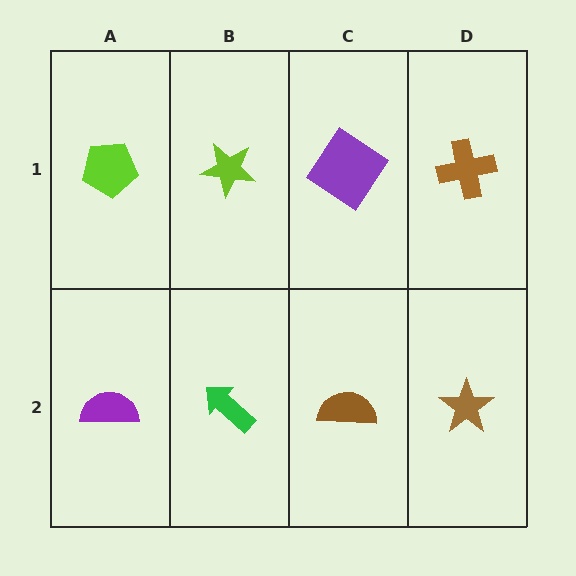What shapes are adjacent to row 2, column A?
A lime pentagon (row 1, column A), a green arrow (row 2, column B).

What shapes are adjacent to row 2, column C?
A purple diamond (row 1, column C), a green arrow (row 2, column B), a brown star (row 2, column D).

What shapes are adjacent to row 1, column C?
A brown semicircle (row 2, column C), a lime star (row 1, column B), a brown cross (row 1, column D).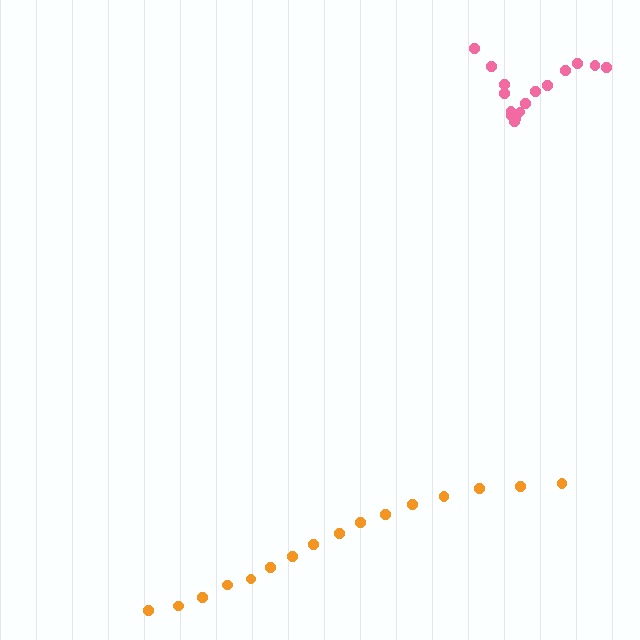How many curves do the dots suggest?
There are 2 distinct paths.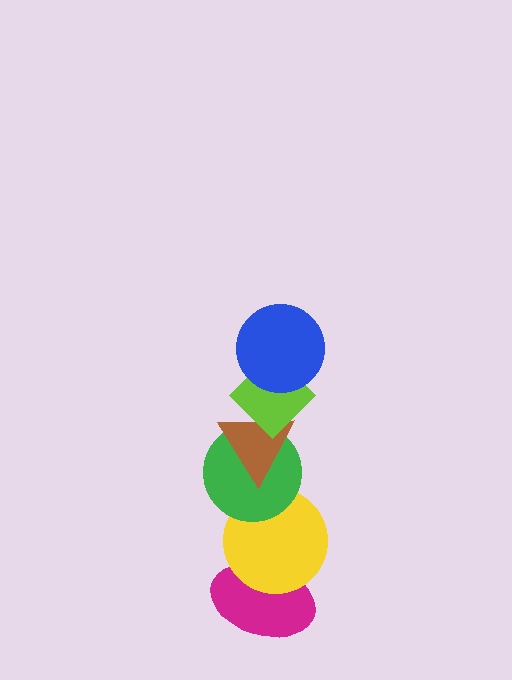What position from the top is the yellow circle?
The yellow circle is 5th from the top.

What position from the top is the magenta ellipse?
The magenta ellipse is 6th from the top.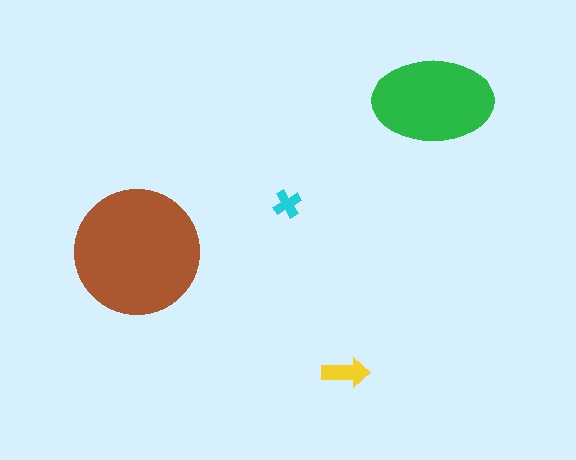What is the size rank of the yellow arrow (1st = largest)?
3rd.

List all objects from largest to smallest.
The brown circle, the green ellipse, the yellow arrow, the cyan cross.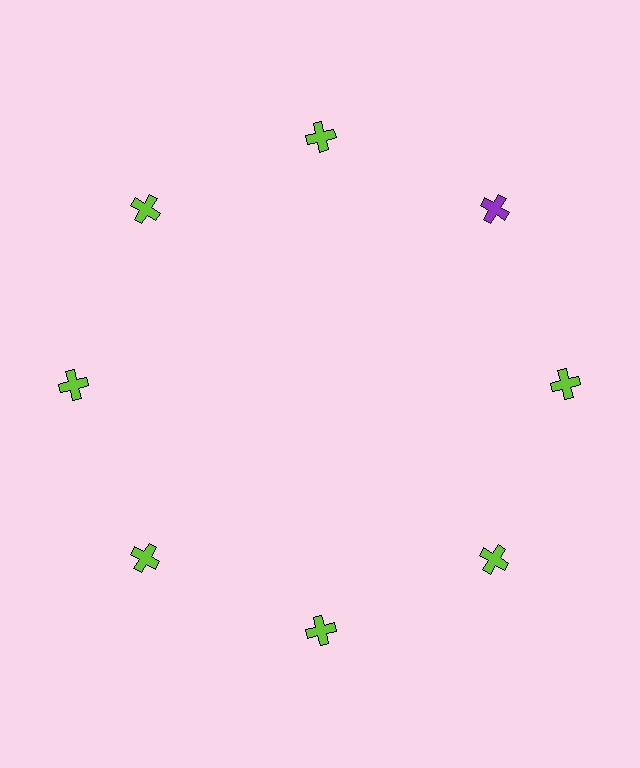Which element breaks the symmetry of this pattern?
The purple cross at roughly the 2 o'clock position breaks the symmetry. All other shapes are lime crosses.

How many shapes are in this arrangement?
There are 8 shapes arranged in a ring pattern.